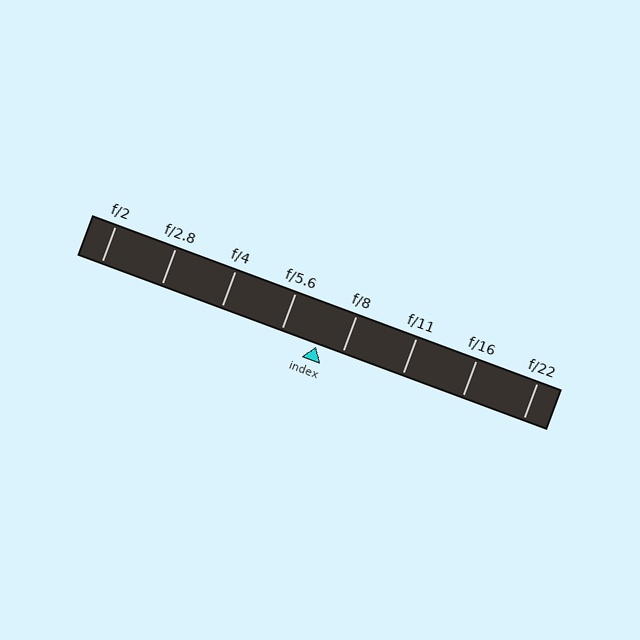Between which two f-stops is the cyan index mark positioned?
The index mark is between f/5.6 and f/8.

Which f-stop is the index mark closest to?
The index mark is closest to f/8.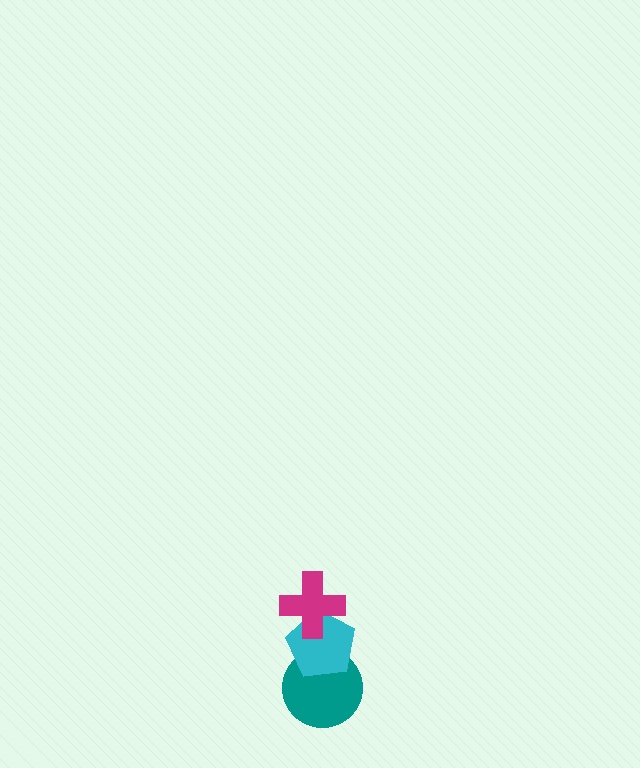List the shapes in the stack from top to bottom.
From top to bottom: the magenta cross, the cyan pentagon, the teal circle.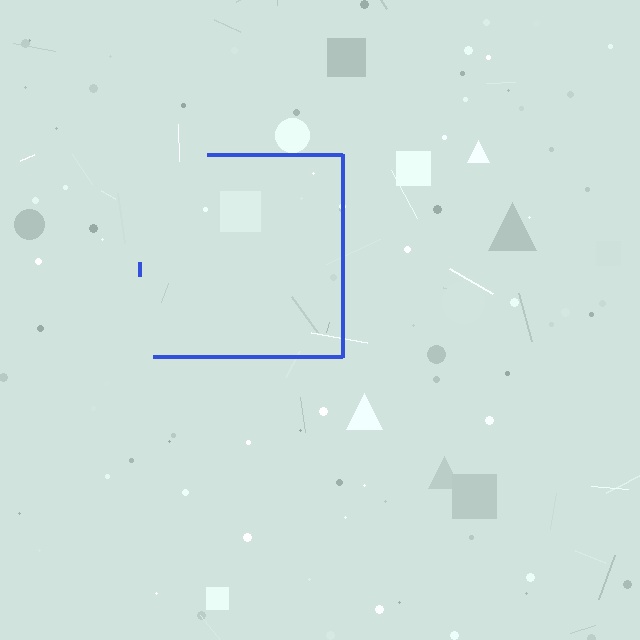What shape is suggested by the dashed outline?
The dashed outline suggests a square.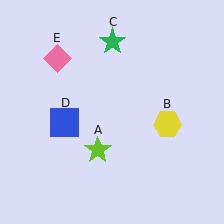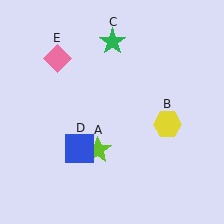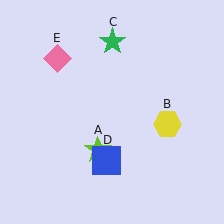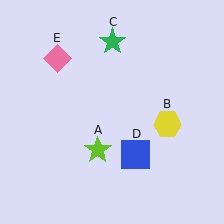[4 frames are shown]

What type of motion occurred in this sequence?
The blue square (object D) rotated counterclockwise around the center of the scene.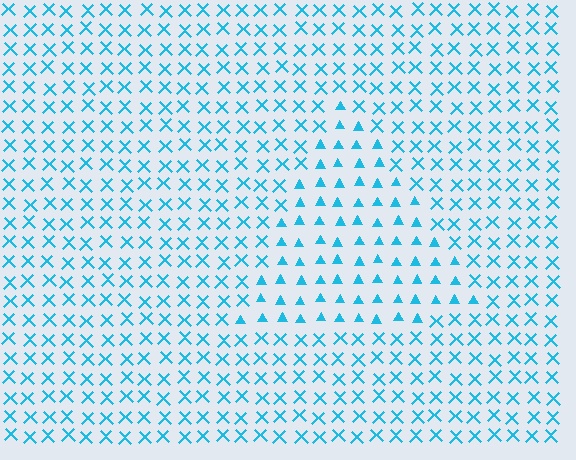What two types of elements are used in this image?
The image uses triangles inside the triangle region and X marks outside it.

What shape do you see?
I see a triangle.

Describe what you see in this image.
The image is filled with small cyan elements arranged in a uniform grid. A triangle-shaped region contains triangles, while the surrounding area contains X marks. The boundary is defined purely by the change in element shape.